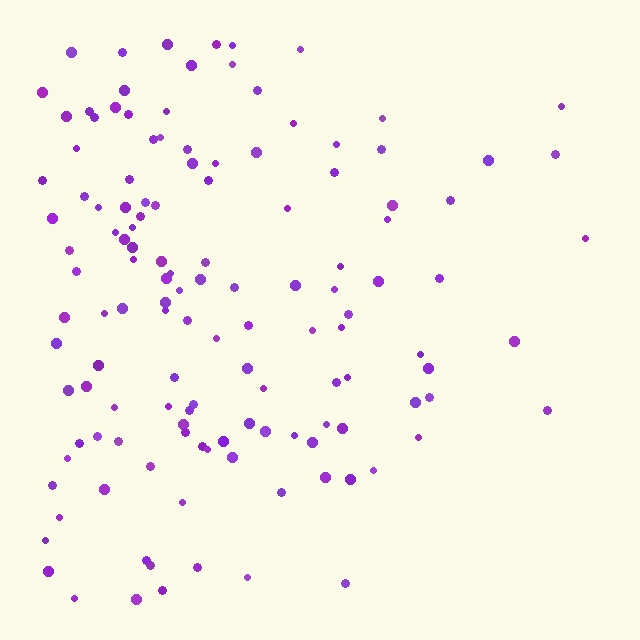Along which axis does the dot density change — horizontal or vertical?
Horizontal.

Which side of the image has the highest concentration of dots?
The left.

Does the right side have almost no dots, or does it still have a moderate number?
Still a moderate number, just noticeably fewer than the left.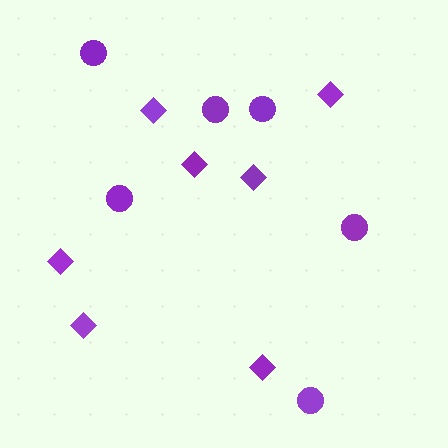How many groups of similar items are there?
There are 2 groups: one group of diamonds (7) and one group of circles (6).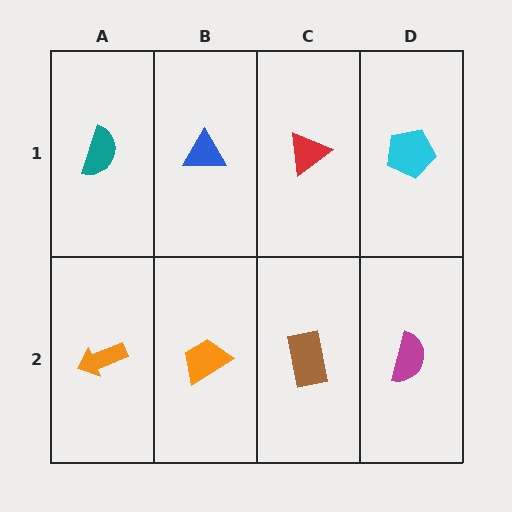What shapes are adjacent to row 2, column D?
A cyan pentagon (row 1, column D), a brown rectangle (row 2, column C).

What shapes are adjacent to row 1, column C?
A brown rectangle (row 2, column C), a blue triangle (row 1, column B), a cyan pentagon (row 1, column D).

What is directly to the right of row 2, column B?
A brown rectangle.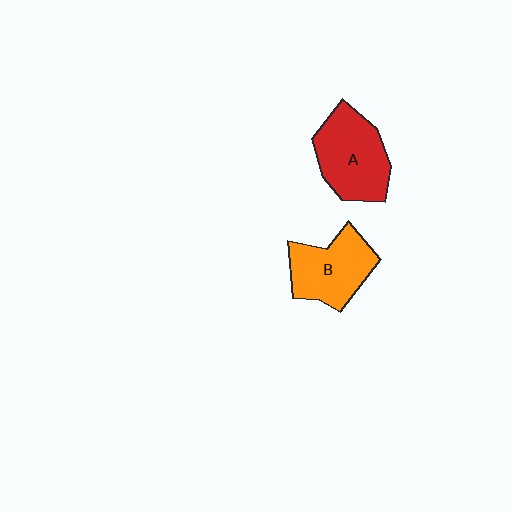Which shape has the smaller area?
Shape B (orange).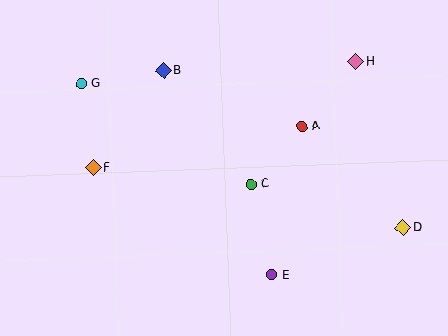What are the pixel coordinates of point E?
Point E is at (272, 275).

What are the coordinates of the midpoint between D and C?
The midpoint between D and C is at (327, 206).